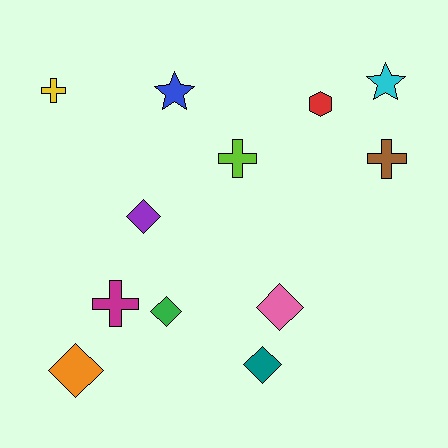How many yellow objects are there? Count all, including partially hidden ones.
There is 1 yellow object.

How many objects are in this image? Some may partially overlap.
There are 12 objects.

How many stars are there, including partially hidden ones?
There are 2 stars.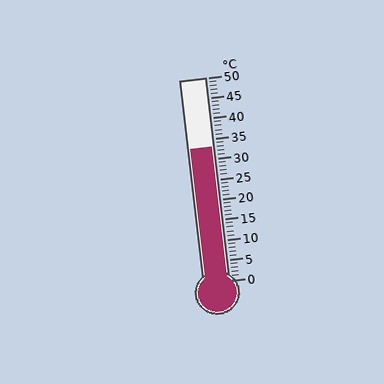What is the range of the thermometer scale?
The thermometer scale ranges from 0°C to 50°C.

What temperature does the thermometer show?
The thermometer shows approximately 33°C.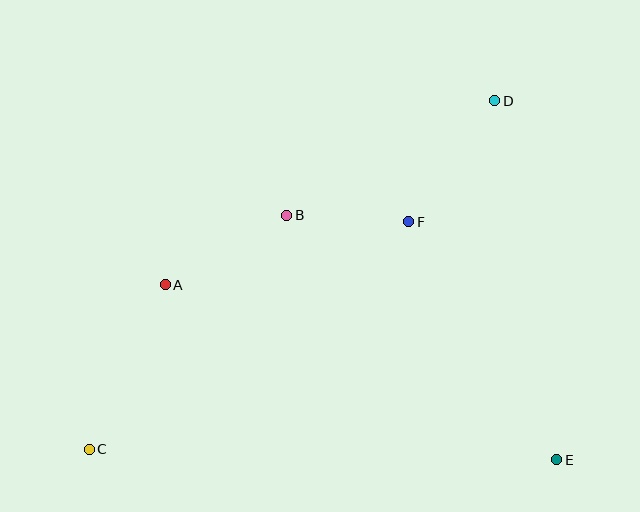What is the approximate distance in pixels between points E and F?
The distance between E and F is approximately 281 pixels.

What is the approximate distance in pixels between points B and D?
The distance between B and D is approximately 237 pixels.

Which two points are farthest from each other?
Points C and D are farthest from each other.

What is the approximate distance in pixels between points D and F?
The distance between D and F is approximately 148 pixels.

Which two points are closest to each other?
Points B and F are closest to each other.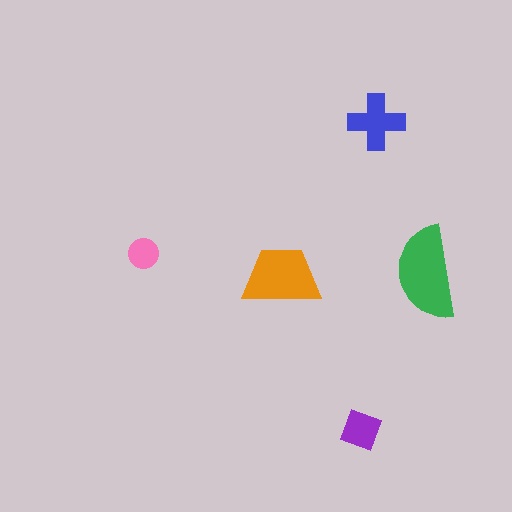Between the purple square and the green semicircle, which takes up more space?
The green semicircle.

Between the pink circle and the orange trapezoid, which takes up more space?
The orange trapezoid.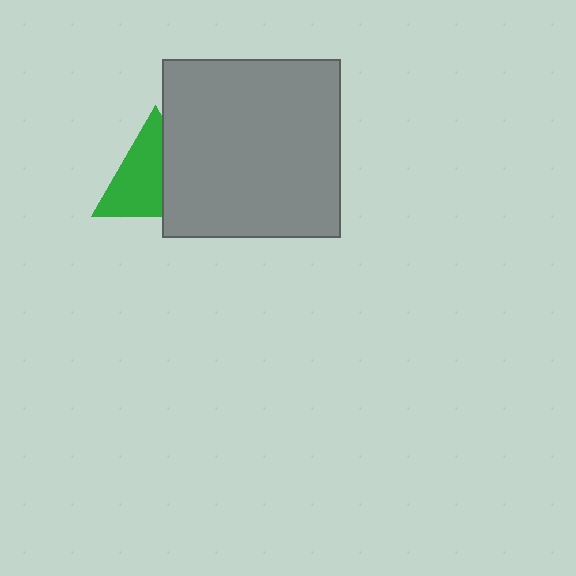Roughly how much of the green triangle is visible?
About half of it is visible (roughly 59%).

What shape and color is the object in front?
The object in front is a gray square.